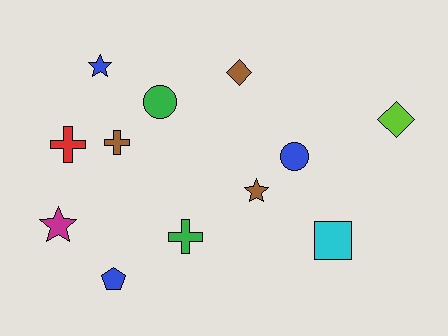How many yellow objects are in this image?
There are no yellow objects.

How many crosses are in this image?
There are 3 crosses.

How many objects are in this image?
There are 12 objects.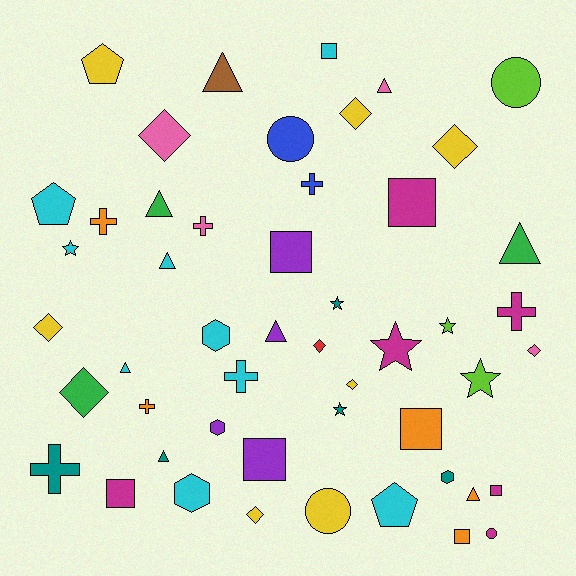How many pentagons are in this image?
There are 3 pentagons.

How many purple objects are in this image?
There are 4 purple objects.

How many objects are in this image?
There are 50 objects.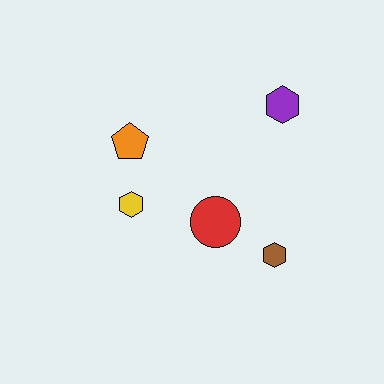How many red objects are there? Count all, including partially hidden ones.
There is 1 red object.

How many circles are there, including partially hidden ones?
There is 1 circle.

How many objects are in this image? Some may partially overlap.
There are 5 objects.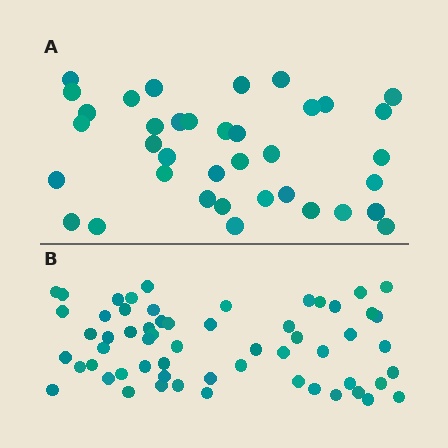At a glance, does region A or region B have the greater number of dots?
Region B (the bottom region) has more dots.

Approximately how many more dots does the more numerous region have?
Region B has approximately 20 more dots than region A.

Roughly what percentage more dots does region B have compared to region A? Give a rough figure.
About 60% more.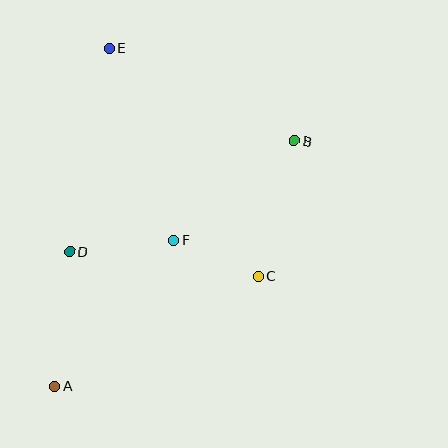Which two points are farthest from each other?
Points A and B are farthest from each other.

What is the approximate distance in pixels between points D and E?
The distance between D and E is approximately 207 pixels.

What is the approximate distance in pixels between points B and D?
The distance between B and D is approximately 250 pixels.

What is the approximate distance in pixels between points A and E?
The distance between A and E is approximately 342 pixels.